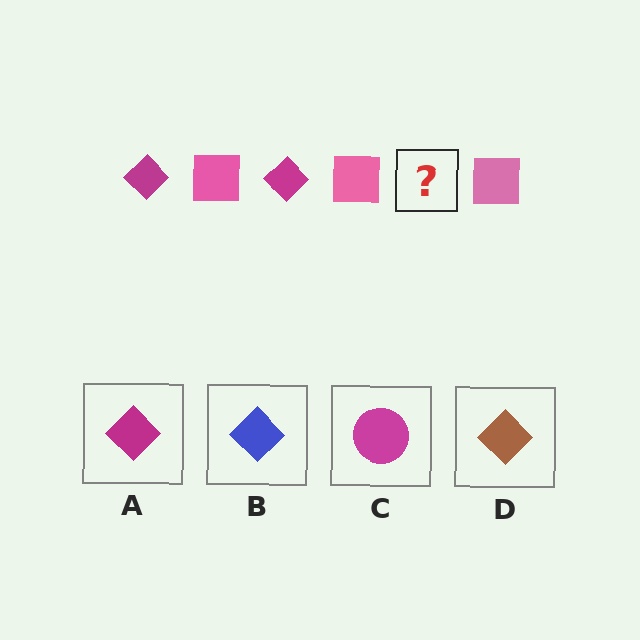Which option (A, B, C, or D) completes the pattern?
A.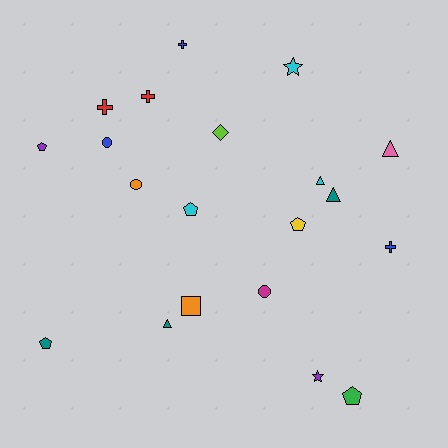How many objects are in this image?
There are 20 objects.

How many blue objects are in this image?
There are 3 blue objects.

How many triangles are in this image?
There are 4 triangles.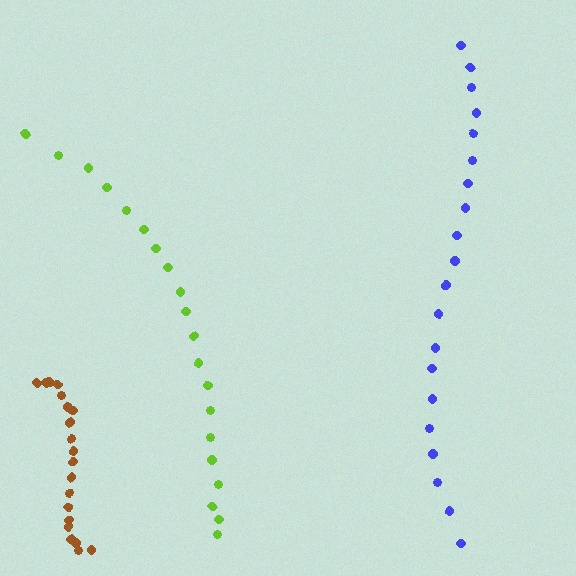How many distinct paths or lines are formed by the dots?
There are 3 distinct paths.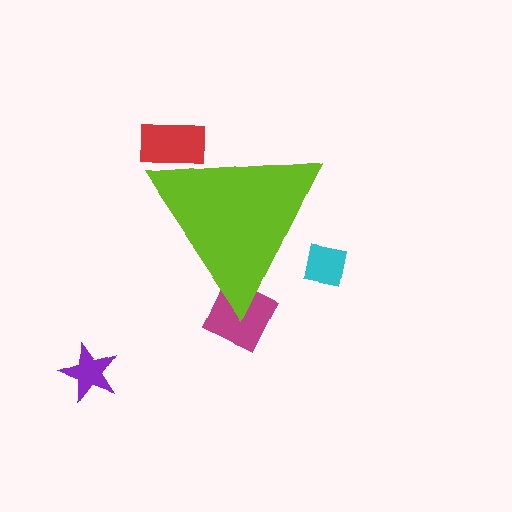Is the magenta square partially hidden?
Yes, the magenta square is partially hidden behind the lime triangle.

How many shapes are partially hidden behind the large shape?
3 shapes are partially hidden.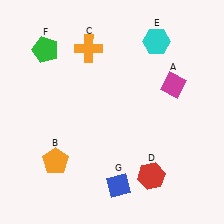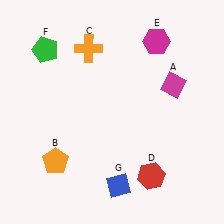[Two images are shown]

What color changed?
The hexagon (E) changed from cyan in Image 1 to magenta in Image 2.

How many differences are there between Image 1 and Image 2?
There is 1 difference between the two images.